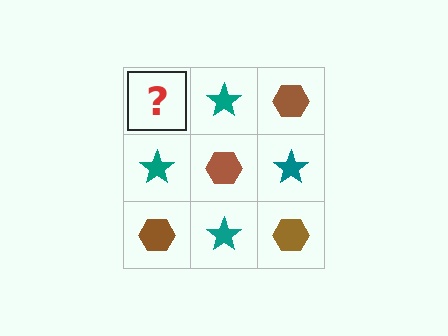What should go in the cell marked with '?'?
The missing cell should contain a brown hexagon.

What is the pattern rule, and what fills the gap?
The rule is that it alternates brown hexagon and teal star in a checkerboard pattern. The gap should be filled with a brown hexagon.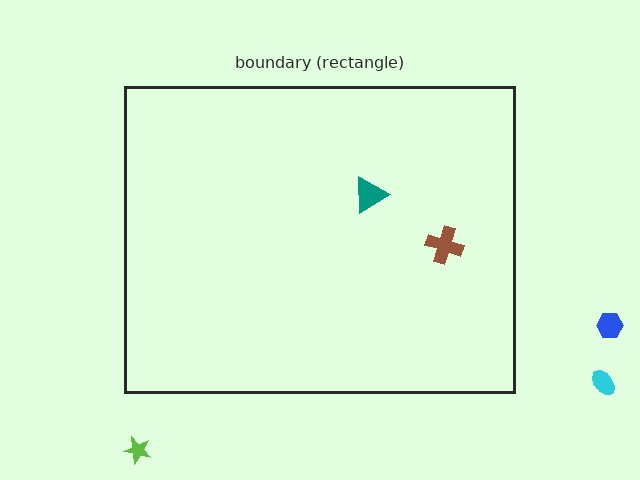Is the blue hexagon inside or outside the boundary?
Outside.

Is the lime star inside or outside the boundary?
Outside.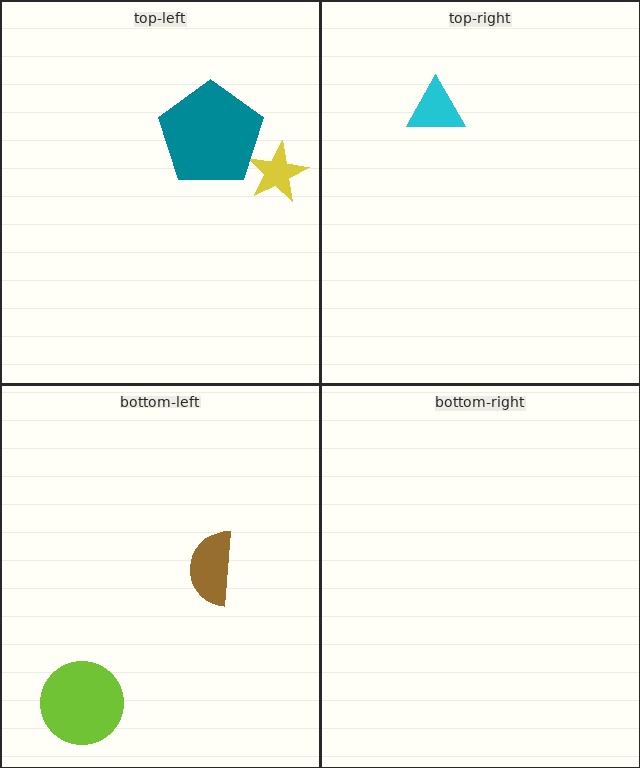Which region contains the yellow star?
The top-left region.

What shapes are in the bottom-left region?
The brown semicircle, the lime circle.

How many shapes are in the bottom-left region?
2.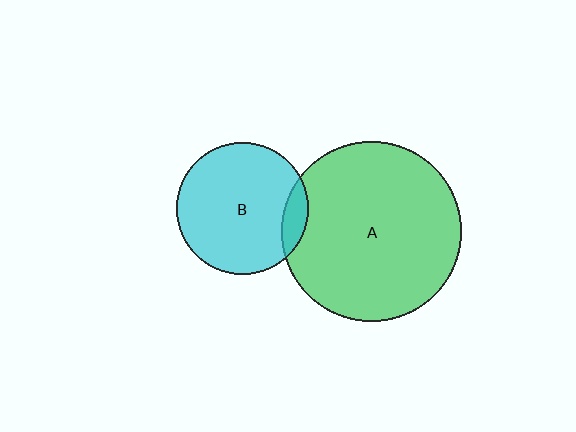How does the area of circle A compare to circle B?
Approximately 1.8 times.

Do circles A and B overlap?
Yes.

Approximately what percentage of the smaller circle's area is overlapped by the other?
Approximately 10%.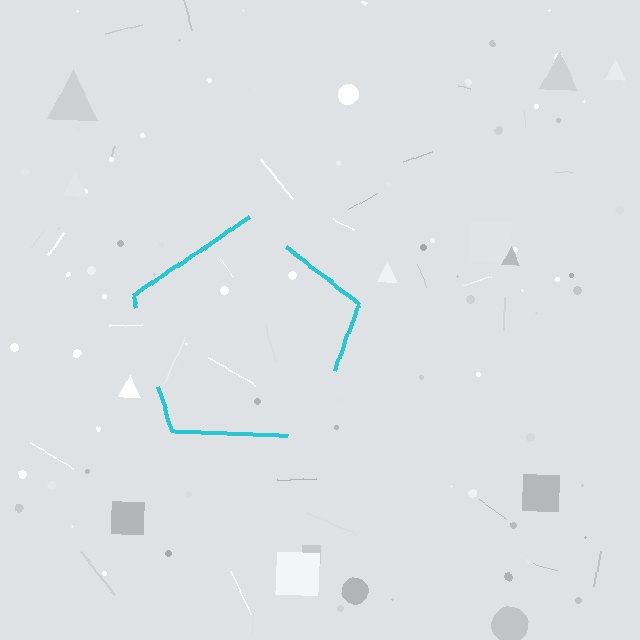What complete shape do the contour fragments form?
The contour fragments form a pentagon.